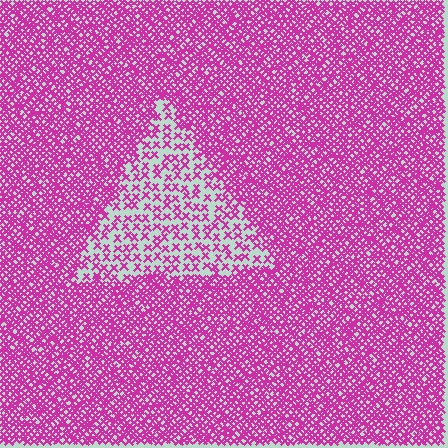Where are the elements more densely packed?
The elements are more densely packed outside the triangle boundary.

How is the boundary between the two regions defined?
The boundary is defined by a change in element density (approximately 2.6x ratio). All elements are the same color, size, and shape.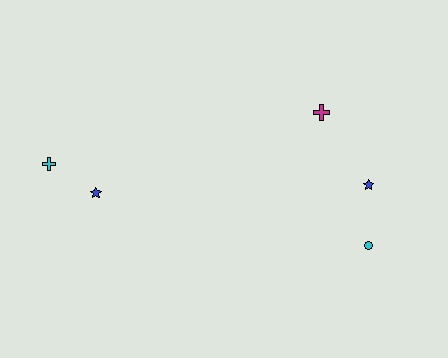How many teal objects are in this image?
There are no teal objects.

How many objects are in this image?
There are 5 objects.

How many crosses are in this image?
There are 2 crosses.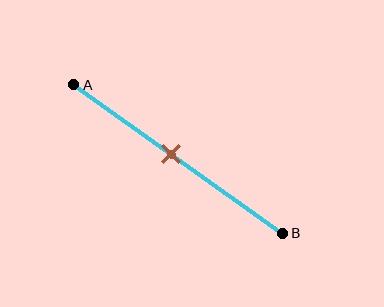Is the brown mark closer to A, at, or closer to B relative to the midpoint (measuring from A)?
The brown mark is closer to point A than the midpoint of segment AB.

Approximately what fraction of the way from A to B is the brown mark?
The brown mark is approximately 45% of the way from A to B.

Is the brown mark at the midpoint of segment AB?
No, the mark is at about 45% from A, not at the 50% midpoint.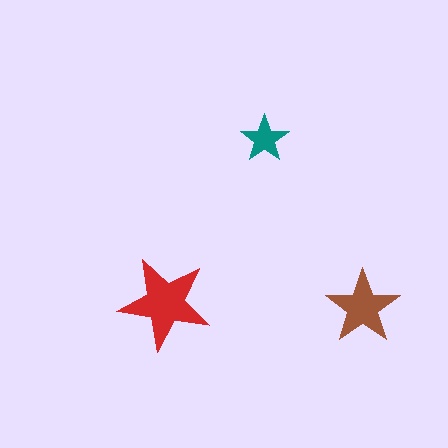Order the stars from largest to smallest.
the red one, the brown one, the teal one.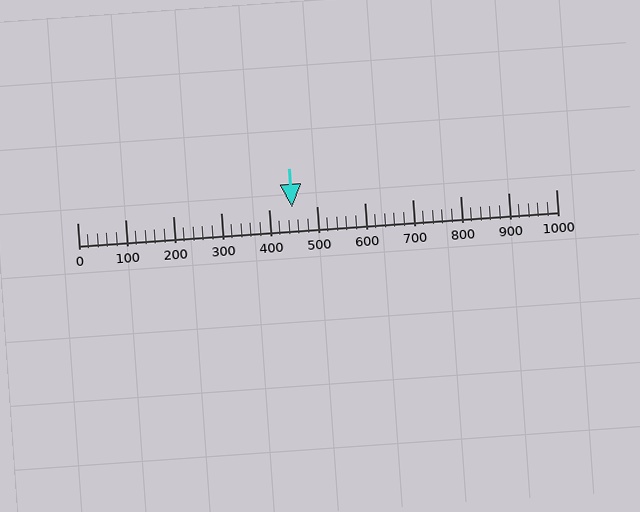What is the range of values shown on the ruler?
The ruler shows values from 0 to 1000.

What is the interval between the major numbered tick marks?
The major tick marks are spaced 100 units apart.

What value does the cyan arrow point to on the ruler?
The cyan arrow points to approximately 448.